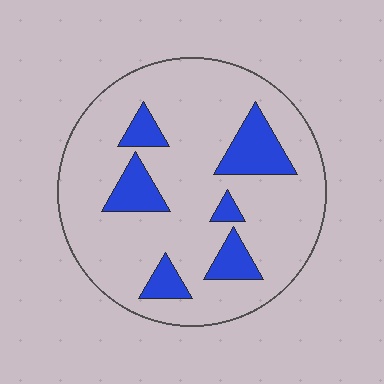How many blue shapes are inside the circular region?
6.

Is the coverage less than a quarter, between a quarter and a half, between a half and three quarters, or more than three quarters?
Less than a quarter.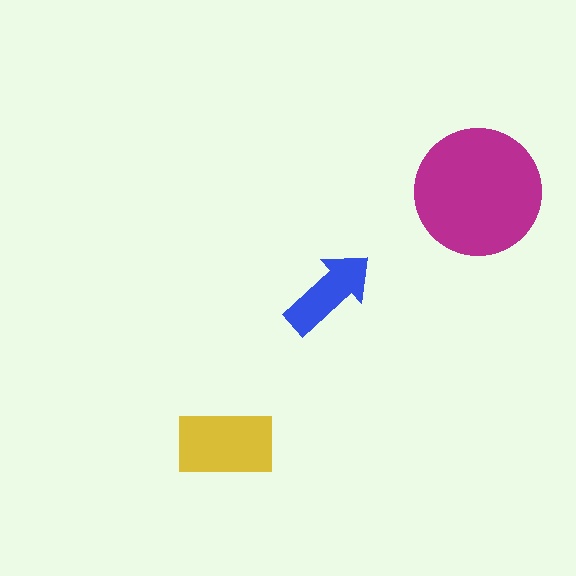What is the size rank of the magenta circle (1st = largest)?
1st.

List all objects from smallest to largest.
The blue arrow, the yellow rectangle, the magenta circle.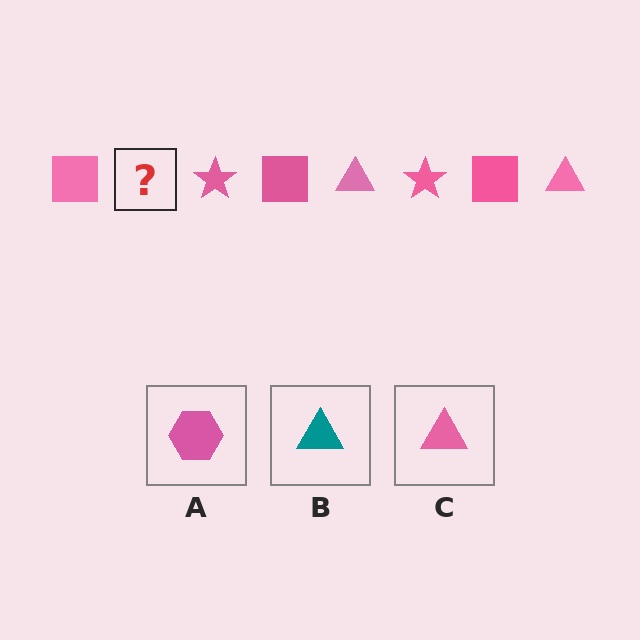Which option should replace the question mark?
Option C.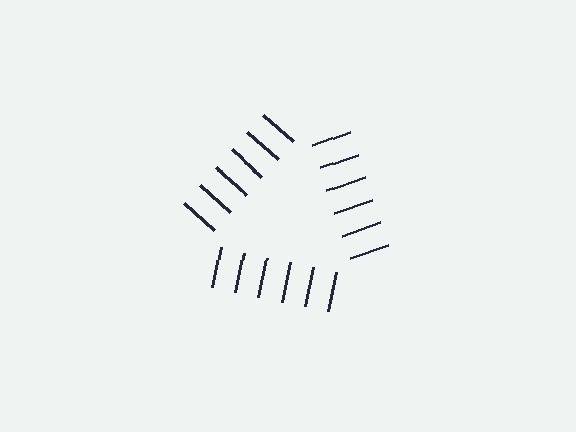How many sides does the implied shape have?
3 sides — the line-ends trace a triangle.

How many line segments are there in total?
18 — 6 along each of the 3 edges.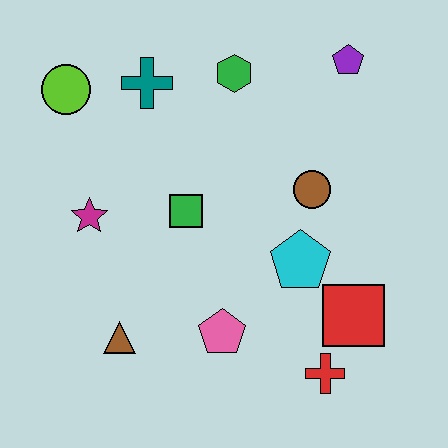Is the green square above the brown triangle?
Yes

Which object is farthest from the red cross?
The lime circle is farthest from the red cross.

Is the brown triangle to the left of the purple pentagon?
Yes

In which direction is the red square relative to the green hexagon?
The red square is below the green hexagon.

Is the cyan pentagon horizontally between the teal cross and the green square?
No